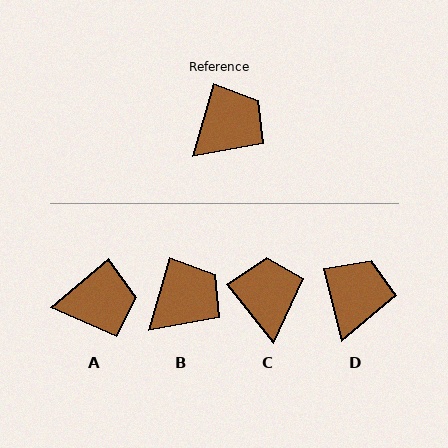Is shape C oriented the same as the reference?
No, it is off by about 54 degrees.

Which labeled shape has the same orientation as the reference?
B.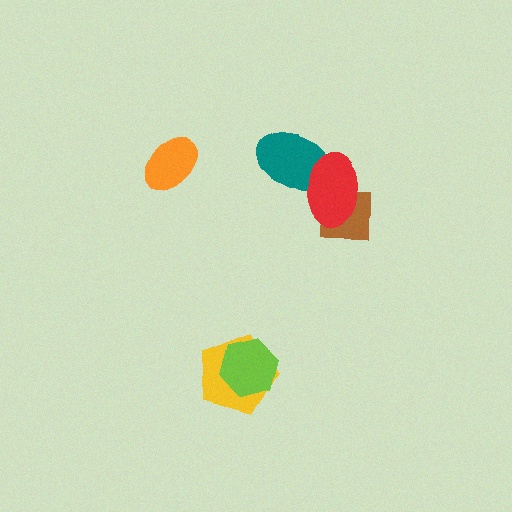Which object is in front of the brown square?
The red ellipse is in front of the brown square.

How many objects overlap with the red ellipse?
2 objects overlap with the red ellipse.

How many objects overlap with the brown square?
1 object overlaps with the brown square.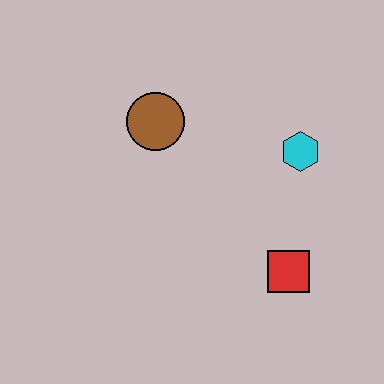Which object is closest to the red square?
The cyan hexagon is closest to the red square.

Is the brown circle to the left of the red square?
Yes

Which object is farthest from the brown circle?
The red square is farthest from the brown circle.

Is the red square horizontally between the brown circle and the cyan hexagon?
Yes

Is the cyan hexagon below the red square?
No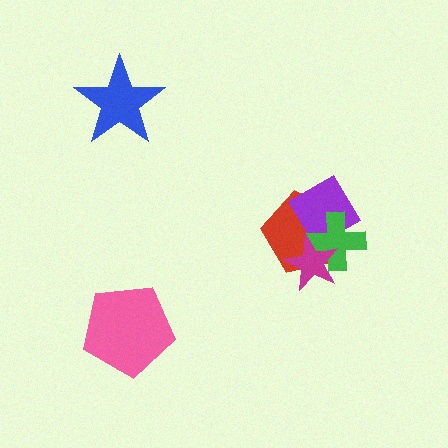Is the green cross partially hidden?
Yes, it is partially covered by another shape.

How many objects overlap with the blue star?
0 objects overlap with the blue star.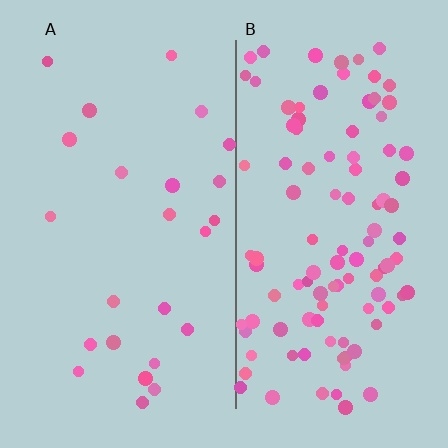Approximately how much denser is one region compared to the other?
Approximately 4.3× — region B over region A.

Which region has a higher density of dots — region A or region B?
B (the right).